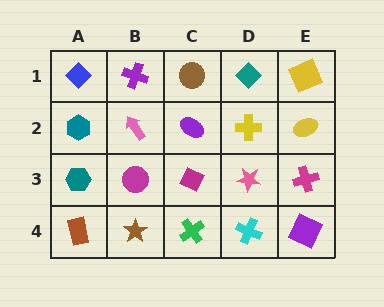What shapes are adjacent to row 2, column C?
A brown circle (row 1, column C), a magenta diamond (row 3, column C), a pink arrow (row 2, column B), a yellow cross (row 2, column D).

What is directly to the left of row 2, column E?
A yellow cross.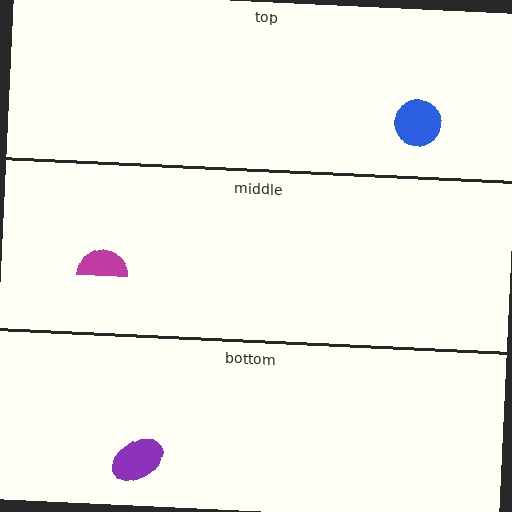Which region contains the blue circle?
The top region.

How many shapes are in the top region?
1.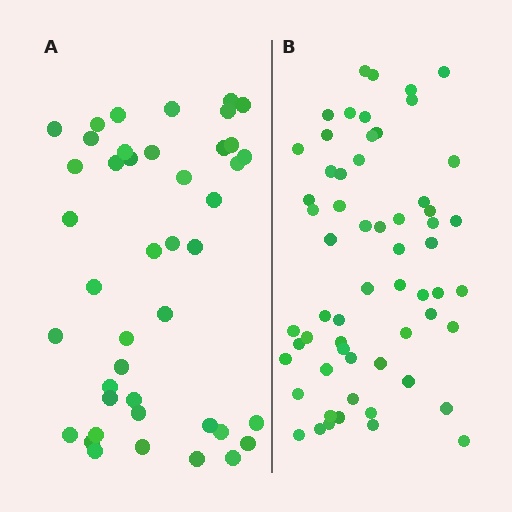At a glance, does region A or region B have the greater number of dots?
Region B (the right region) has more dots.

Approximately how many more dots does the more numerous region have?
Region B has approximately 15 more dots than region A.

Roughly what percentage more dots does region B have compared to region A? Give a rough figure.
About 40% more.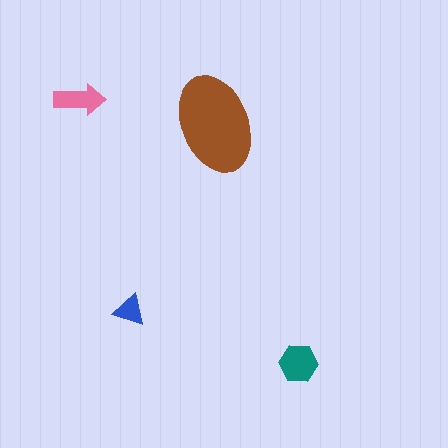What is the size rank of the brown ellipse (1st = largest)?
1st.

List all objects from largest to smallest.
The brown ellipse, the teal hexagon, the pink arrow, the blue triangle.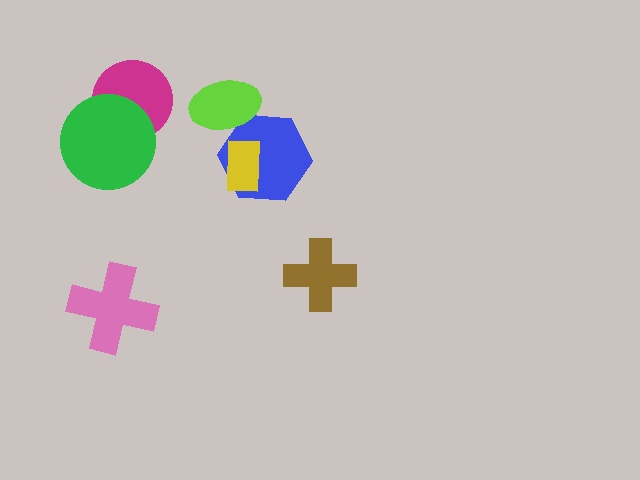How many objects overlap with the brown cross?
0 objects overlap with the brown cross.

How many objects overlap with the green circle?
1 object overlaps with the green circle.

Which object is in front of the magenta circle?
The green circle is in front of the magenta circle.